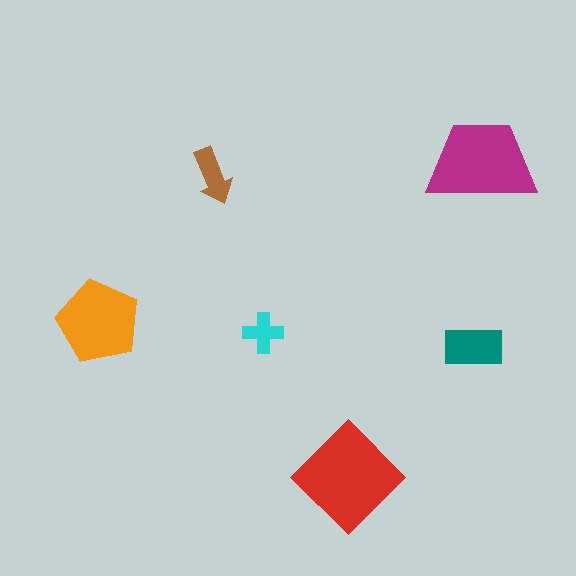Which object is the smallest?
The cyan cross.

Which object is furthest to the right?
The magenta trapezoid is rightmost.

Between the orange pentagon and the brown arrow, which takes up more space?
The orange pentagon.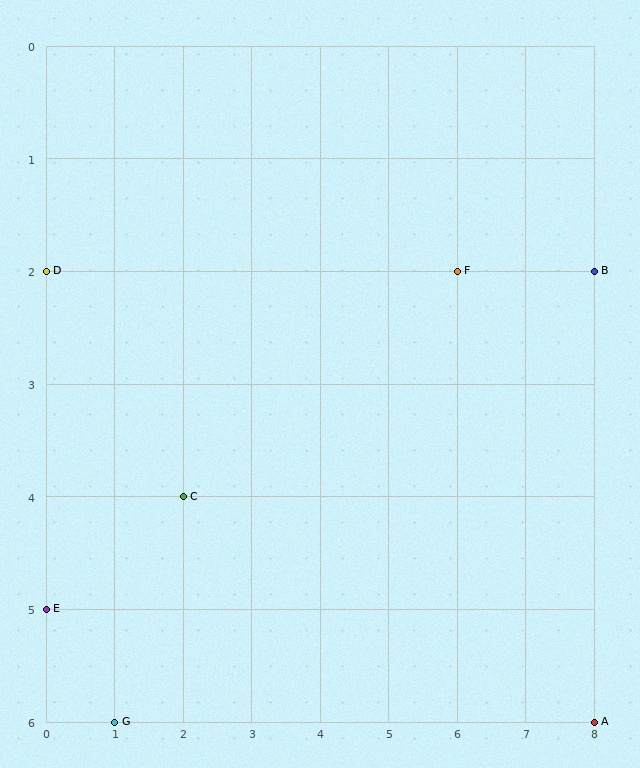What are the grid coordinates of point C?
Point C is at grid coordinates (2, 4).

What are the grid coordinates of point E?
Point E is at grid coordinates (0, 5).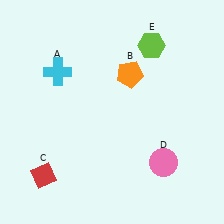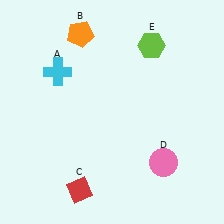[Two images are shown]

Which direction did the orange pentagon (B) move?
The orange pentagon (B) moved left.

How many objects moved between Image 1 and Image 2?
2 objects moved between the two images.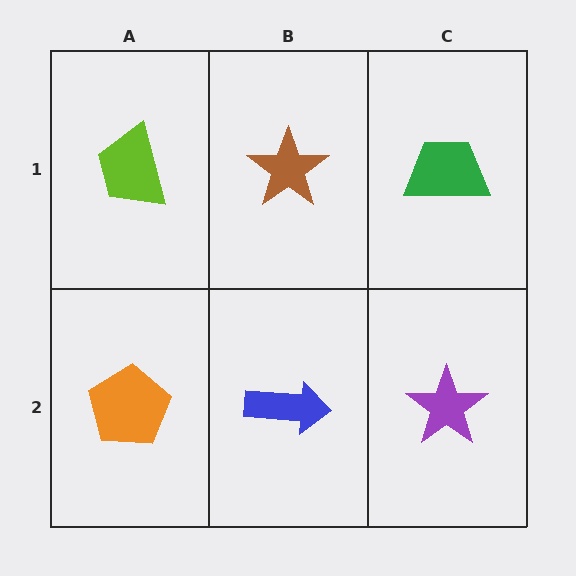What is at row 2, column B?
A blue arrow.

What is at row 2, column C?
A purple star.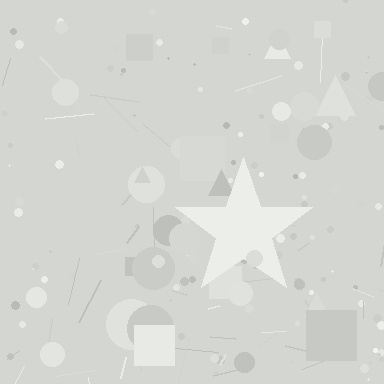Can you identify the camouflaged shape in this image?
The camouflaged shape is a star.